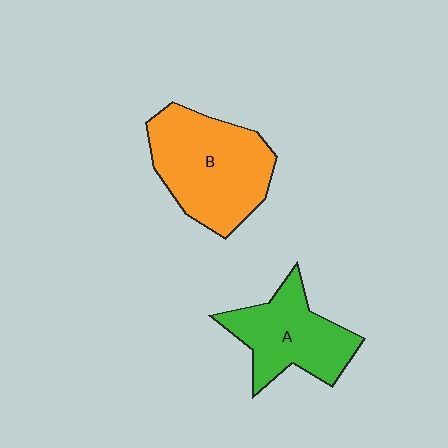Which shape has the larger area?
Shape B (orange).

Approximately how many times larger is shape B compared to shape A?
Approximately 1.3 times.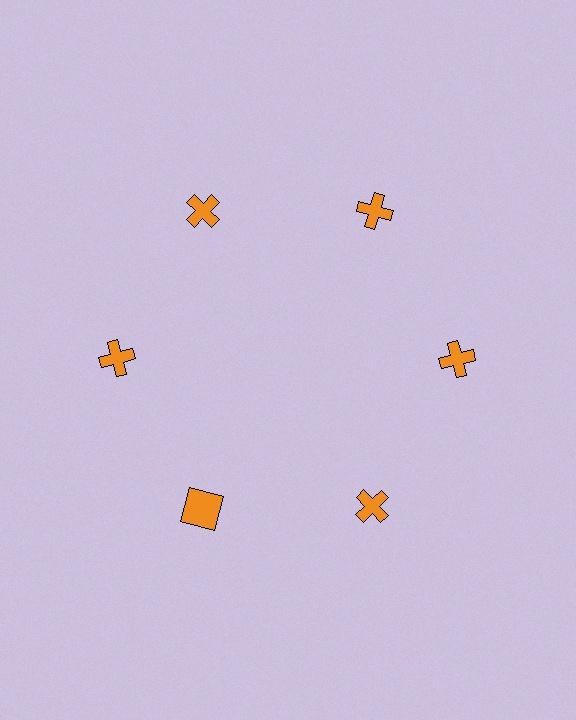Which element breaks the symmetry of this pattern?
The orange square at roughly the 7 o'clock position breaks the symmetry. All other shapes are orange crosses.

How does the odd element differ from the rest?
It has a different shape: square instead of cross.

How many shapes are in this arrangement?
There are 6 shapes arranged in a ring pattern.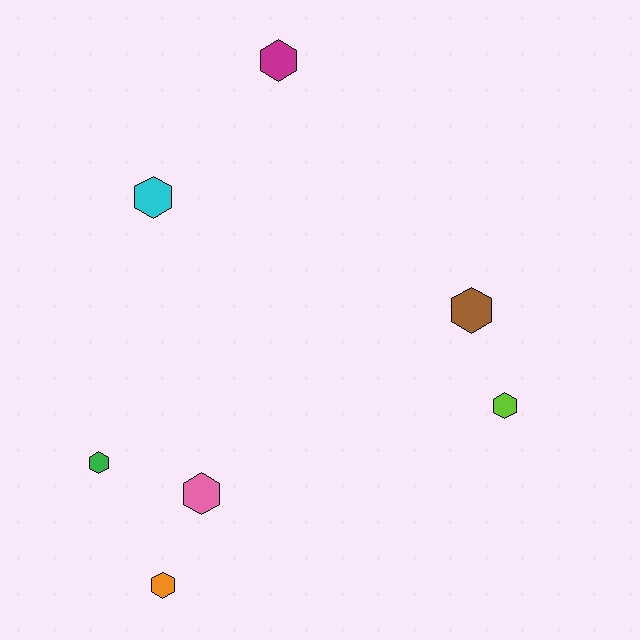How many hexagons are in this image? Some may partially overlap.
There are 7 hexagons.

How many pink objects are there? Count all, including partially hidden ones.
There is 1 pink object.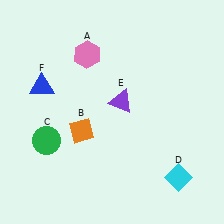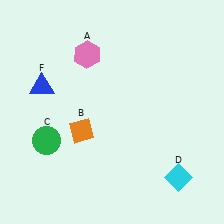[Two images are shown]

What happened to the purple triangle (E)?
The purple triangle (E) was removed in Image 2. It was in the top-right area of Image 1.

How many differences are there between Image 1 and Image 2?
There is 1 difference between the two images.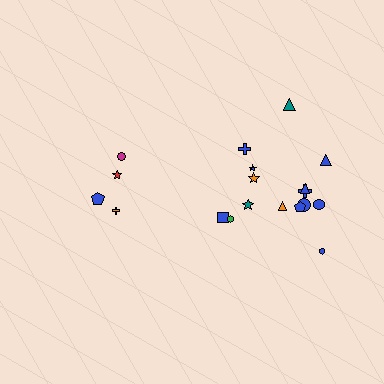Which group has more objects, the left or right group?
The right group.